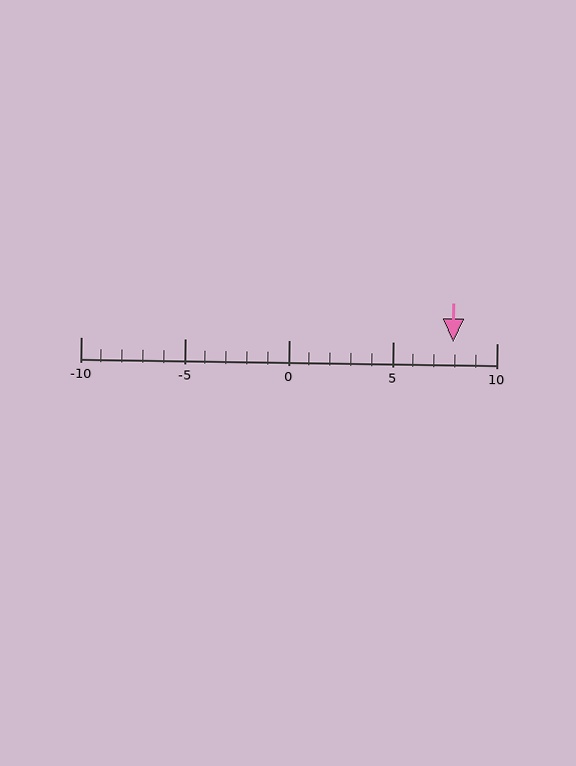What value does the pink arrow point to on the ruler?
The pink arrow points to approximately 8.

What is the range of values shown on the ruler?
The ruler shows values from -10 to 10.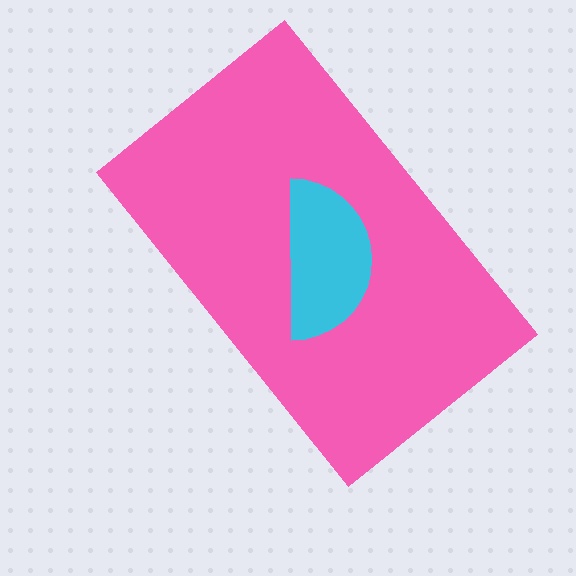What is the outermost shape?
The pink rectangle.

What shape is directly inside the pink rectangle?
The cyan semicircle.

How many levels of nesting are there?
2.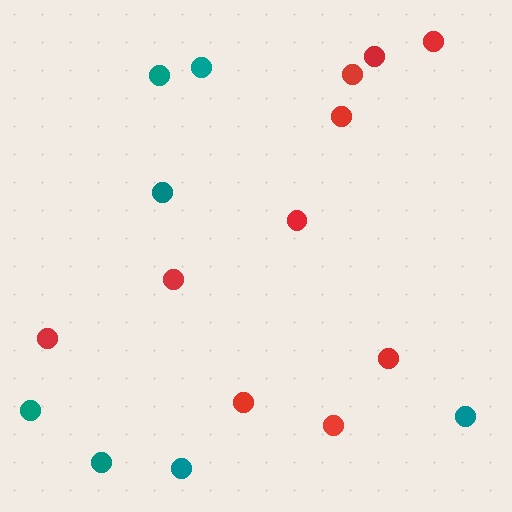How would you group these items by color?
There are 2 groups: one group of teal circles (7) and one group of red circles (10).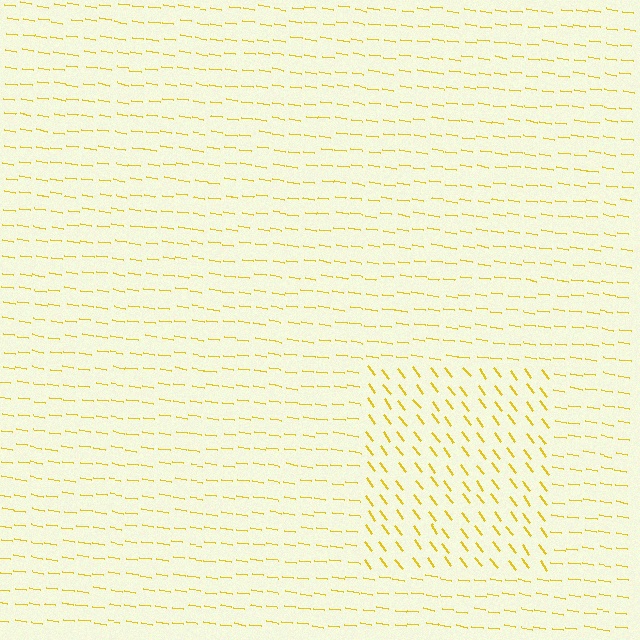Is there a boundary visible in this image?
Yes, there is a texture boundary formed by a change in line orientation.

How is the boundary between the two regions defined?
The boundary is defined purely by a change in line orientation (approximately 45 degrees difference). All lines are the same color and thickness.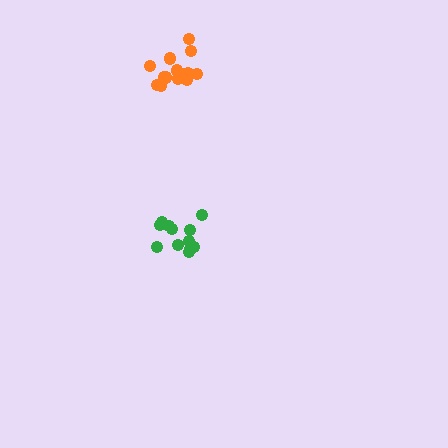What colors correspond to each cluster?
The clusters are colored: green, orange.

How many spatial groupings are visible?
There are 2 spatial groupings.